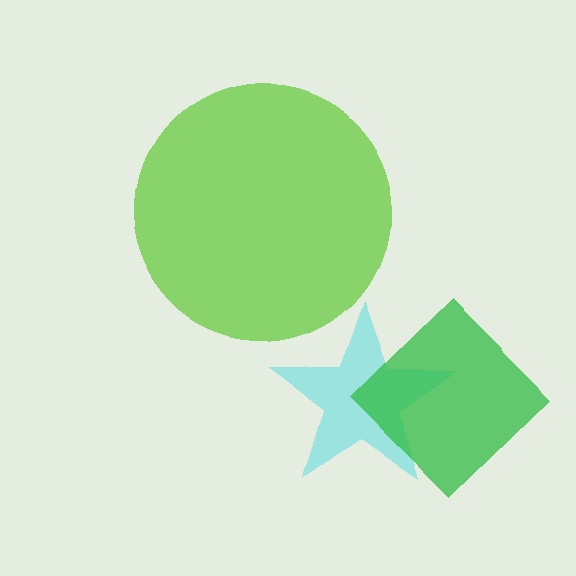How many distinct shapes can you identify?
There are 3 distinct shapes: a cyan star, a lime circle, a green diamond.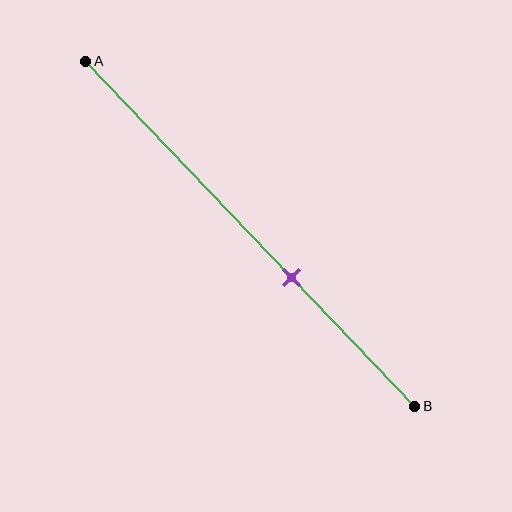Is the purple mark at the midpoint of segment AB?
No, the mark is at about 65% from A, not at the 50% midpoint.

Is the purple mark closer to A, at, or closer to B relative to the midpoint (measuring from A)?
The purple mark is closer to point B than the midpoint of segment AB.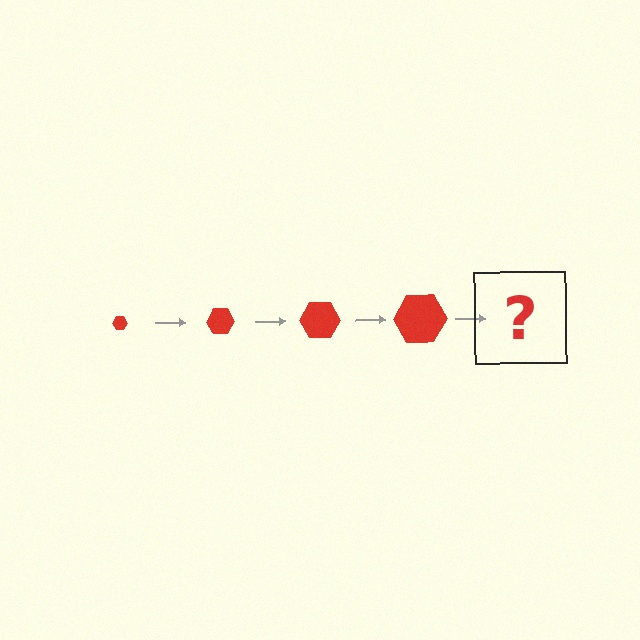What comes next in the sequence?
The next element should be a red hexagon, larger than the previous one.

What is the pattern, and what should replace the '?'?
The pattern is that the hexagon gets progressively larger each step. The '?' should be a red hexagon, larger than the previous one.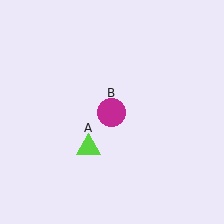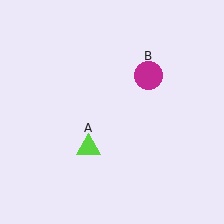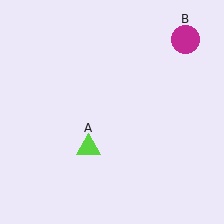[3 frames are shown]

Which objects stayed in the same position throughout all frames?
Lime triangle (object A) remained stationary.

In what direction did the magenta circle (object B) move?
The magenta circle (object B) moved up and to the right.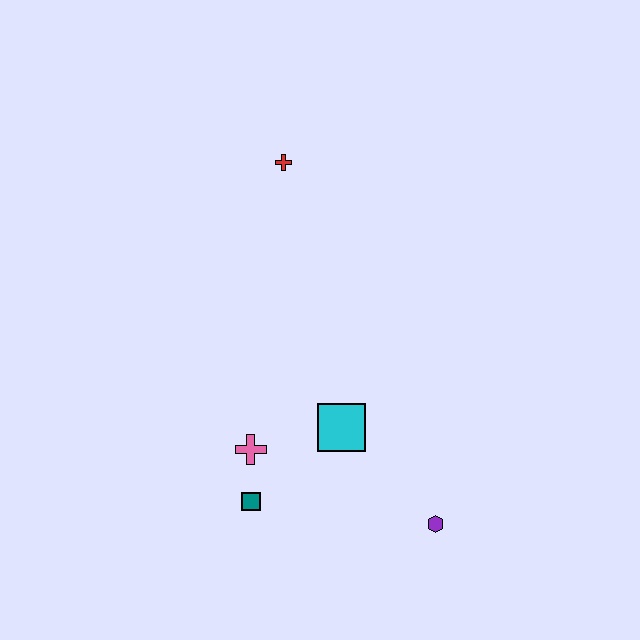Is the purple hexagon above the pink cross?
No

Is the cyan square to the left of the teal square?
No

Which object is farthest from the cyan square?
The red cross is farthest from the cyan square.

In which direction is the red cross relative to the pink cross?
The red cross is above the pink cross.